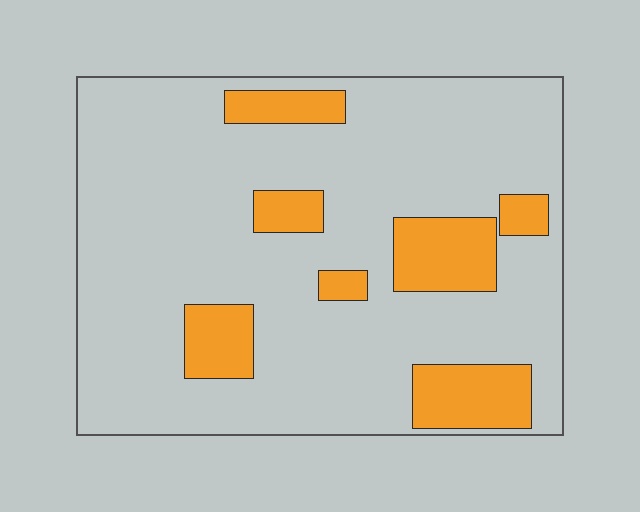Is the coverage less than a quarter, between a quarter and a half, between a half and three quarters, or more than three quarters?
Less than a quarter.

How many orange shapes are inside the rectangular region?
7.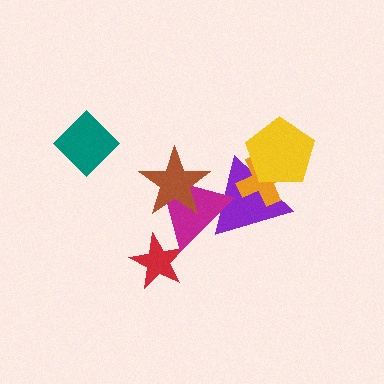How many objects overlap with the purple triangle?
4 objects overlap with the purple triangle.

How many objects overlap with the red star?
1 object overlaps with the red star.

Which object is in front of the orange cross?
The yellow pentagon is in front of the orange cross.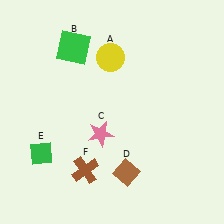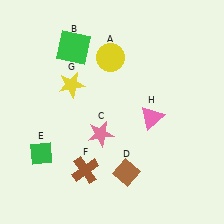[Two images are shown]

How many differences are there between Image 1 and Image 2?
There are 2 differences between the two images.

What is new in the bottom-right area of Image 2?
A pink triangle (H) was added in the bottom-right area of Image 2.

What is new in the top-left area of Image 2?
A yellow star (G) was added in the top-left area of Image 2.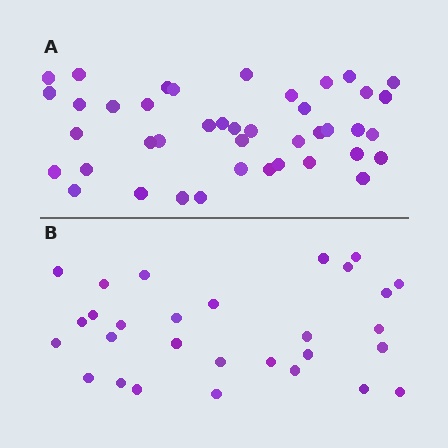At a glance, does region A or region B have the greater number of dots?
Region A (the top region) has more dots.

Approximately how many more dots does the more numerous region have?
Region A has approximately 15 more dots than region B.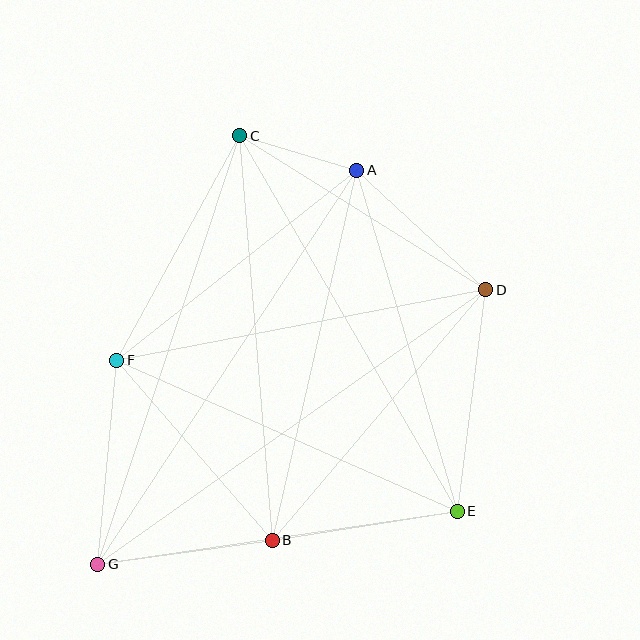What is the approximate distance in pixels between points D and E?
The distance between D and E is approximately 223 pixels.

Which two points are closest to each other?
Points A and C are closest to each other.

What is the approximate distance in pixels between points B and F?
The distance between B and F is approximately 238 pixels.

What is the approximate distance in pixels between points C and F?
The distance between C and F is approximately 256 pixels.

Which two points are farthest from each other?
Points D and G are farthest from each other.